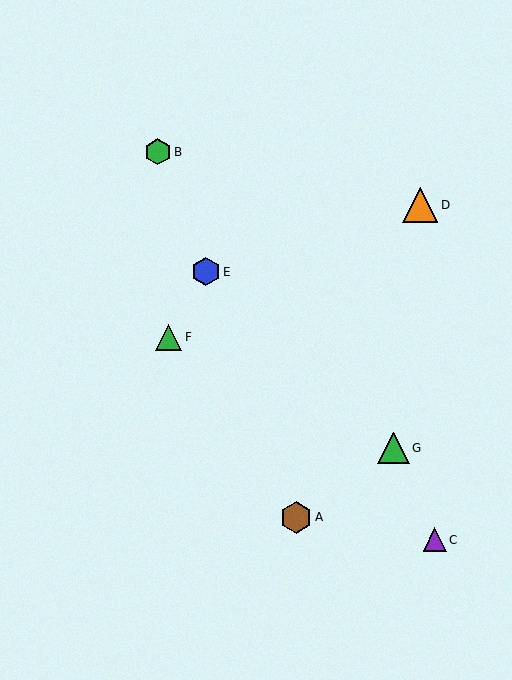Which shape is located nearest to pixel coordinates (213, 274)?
The blue hexagon (labeled E) at (206, 272) is nearest to that location.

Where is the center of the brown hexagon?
The center of the brown hexagon is at (296, 517).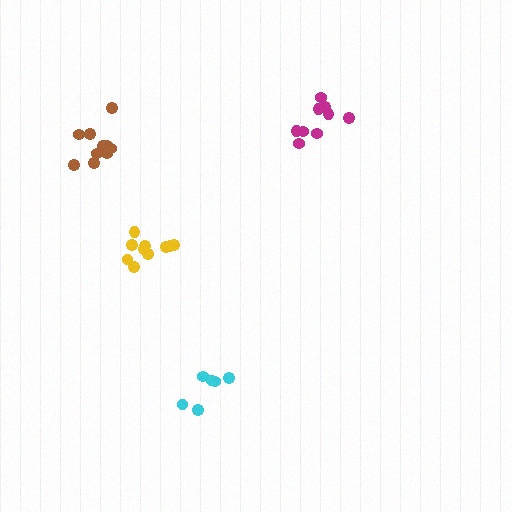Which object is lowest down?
The cyan cluster is bottommost.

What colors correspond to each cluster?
The clusters are colored: cyan, brown, magenta, yellow.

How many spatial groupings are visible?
There are 4 spatial groupings.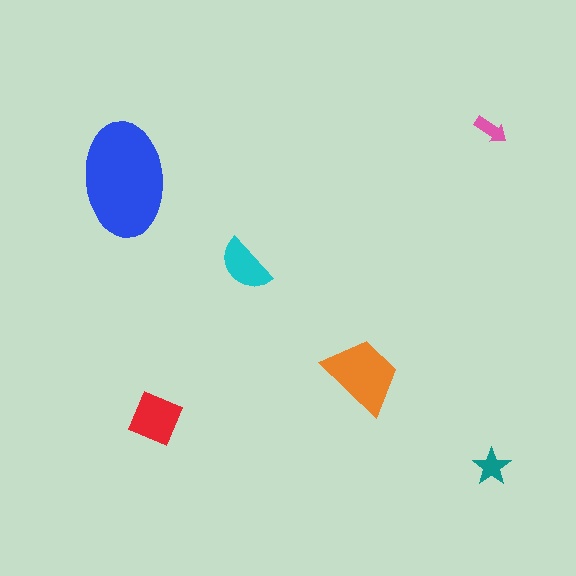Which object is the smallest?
The pink arrow.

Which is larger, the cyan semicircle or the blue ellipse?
The blue ellipse.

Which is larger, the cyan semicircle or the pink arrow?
The cyan semicircle.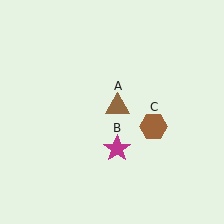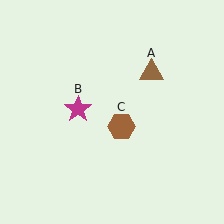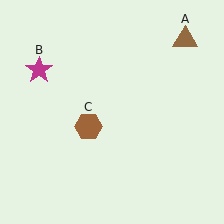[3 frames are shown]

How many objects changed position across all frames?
3 objects changed position: brown triangle (object A), magenta star (object B), brown hexagon (object C).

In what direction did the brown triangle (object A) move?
The brown triangle (object A) moved up and to the right.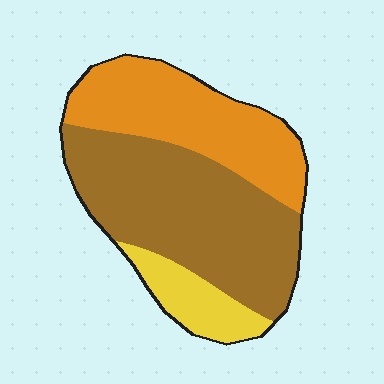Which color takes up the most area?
Brown, at roughly 50%.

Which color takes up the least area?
Yellow, at roughly 15%.